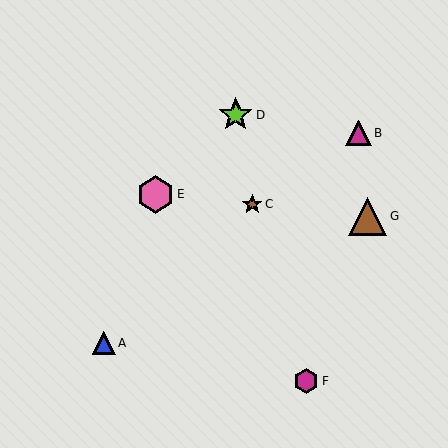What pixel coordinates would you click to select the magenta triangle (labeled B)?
Click at (358, 133) to select the magenta triangle B.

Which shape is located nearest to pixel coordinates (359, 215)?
The brown triangle (labeled G) at (367, 216) is nearest to that location.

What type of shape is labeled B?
Shape B is a magenta triangle.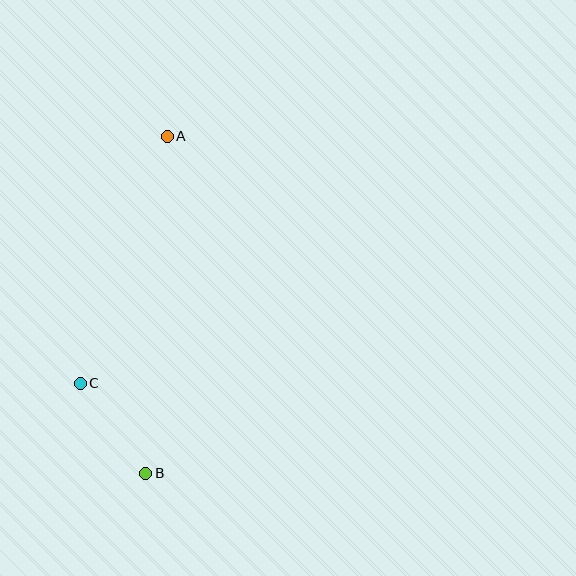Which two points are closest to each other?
Points B and C are closest to each other.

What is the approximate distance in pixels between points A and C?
The distance between A and C is approximately 262 pixels.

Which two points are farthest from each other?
Points A and B are farthest from each other.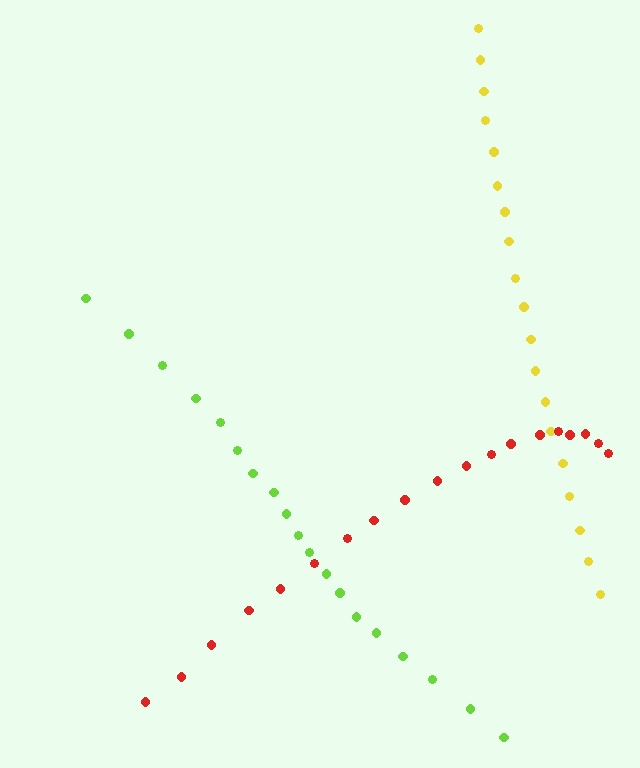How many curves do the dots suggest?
There are 3 distinct paths.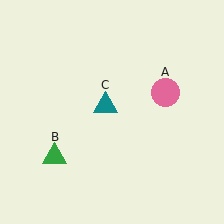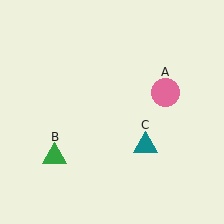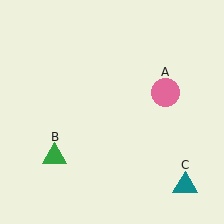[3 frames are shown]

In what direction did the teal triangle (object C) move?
The teal triangle (object C) moved down and to the right.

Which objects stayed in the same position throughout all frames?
Pink circle (object A) and green triangle (object B) remained stationary.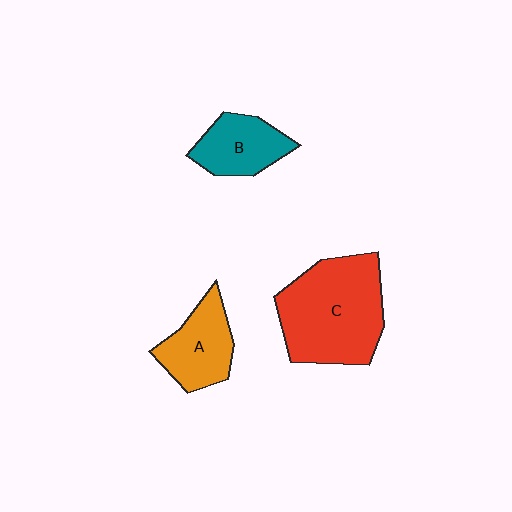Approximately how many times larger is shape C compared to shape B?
Approximately 2.1 times.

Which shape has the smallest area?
Shape B (teal).